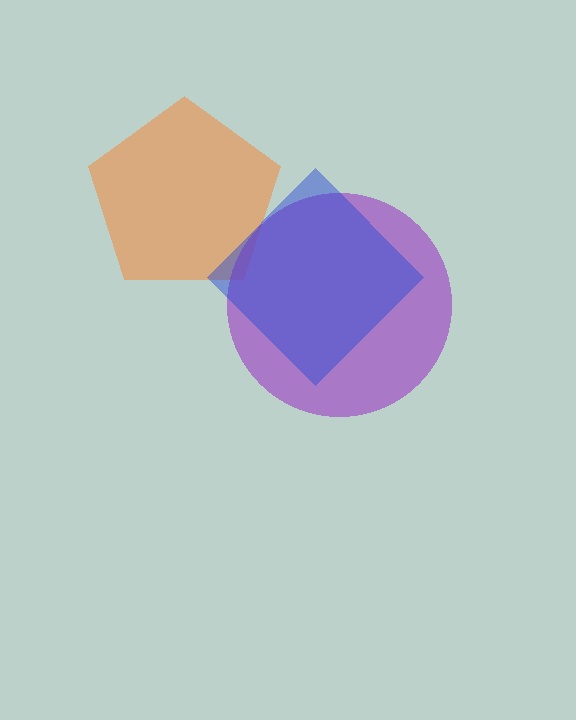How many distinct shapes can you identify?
There are 3 distinct shapes: an orange pentagon, a purple circle, a blue diamond.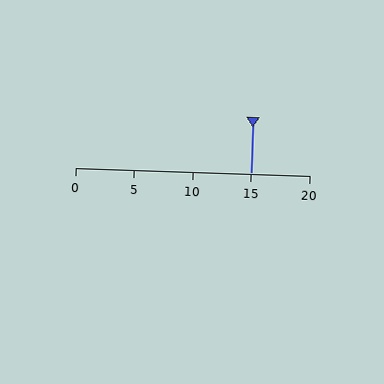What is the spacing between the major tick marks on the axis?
The major ticks are spaced 5 apart.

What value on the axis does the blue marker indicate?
The marker indicates approximately 15.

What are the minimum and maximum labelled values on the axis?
The axis runs from 0 to 20.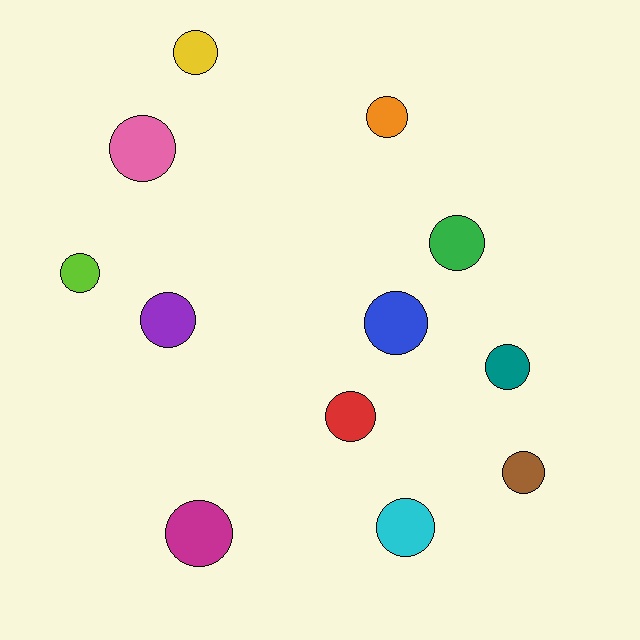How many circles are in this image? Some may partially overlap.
There are 12 circles.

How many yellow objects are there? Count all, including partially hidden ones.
There is 1 yellow object.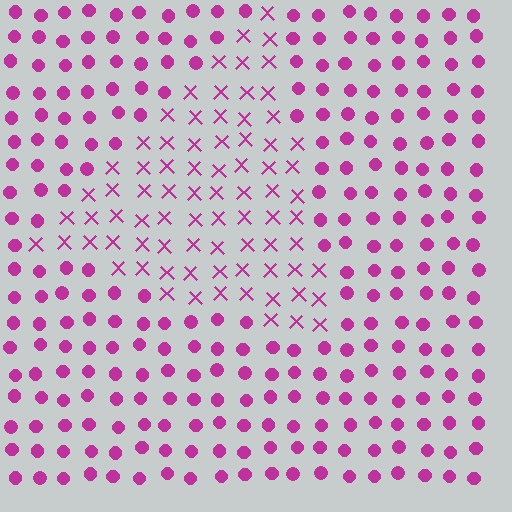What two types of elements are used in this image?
The image uses X marks inside the triangle region and circles outside it.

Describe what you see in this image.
The image is filled with small magenta elements arranged in a uniform grid. A triangle-shaped region contains X marks, while the surrounding area contains circles. The boundary is defined purely by the change in element shape.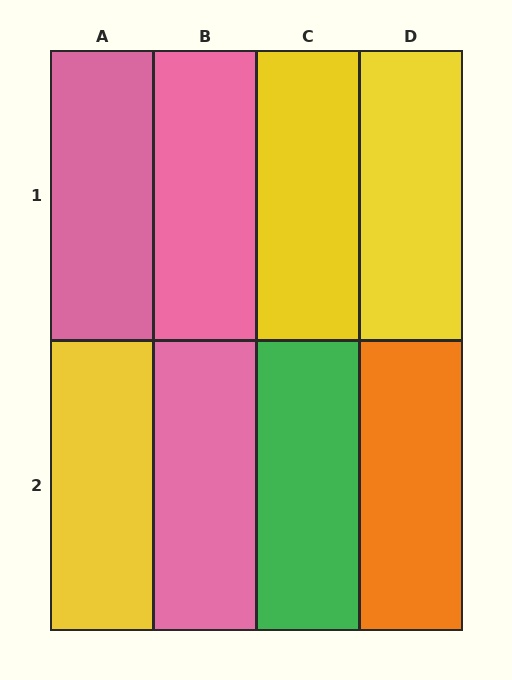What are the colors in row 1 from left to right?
Pink, pink, yellow, yellow.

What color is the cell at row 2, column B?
Pink.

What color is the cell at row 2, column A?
Yellow.